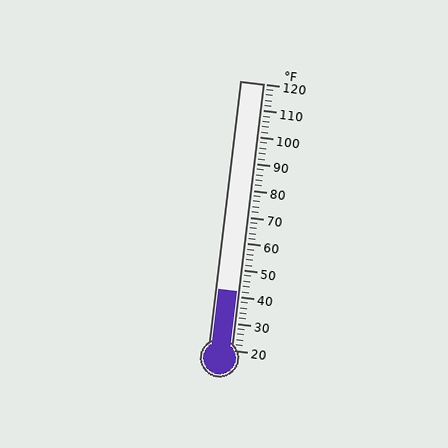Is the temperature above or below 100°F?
The temperature is below 100°F.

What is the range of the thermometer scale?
The thermometer scale ranges from 20°F to 120°F.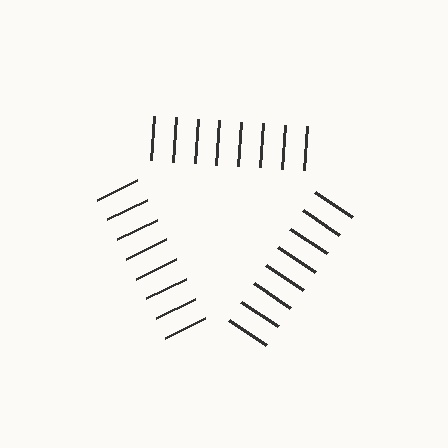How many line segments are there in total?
24 — 8 along each of the 3 edges.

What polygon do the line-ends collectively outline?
An illusory triangle — the line segments terminate on its edges but no continuous stroke is drawn.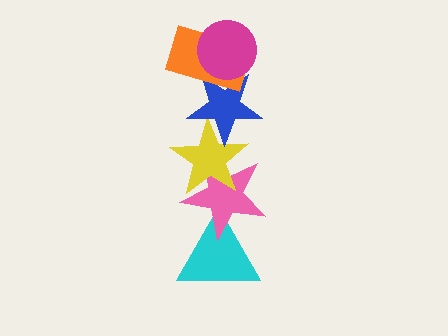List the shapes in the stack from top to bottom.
From top to bottom: the magenta circle, the orange rectangle, the blue star, the yellow star, the pink star, the cyan triangle.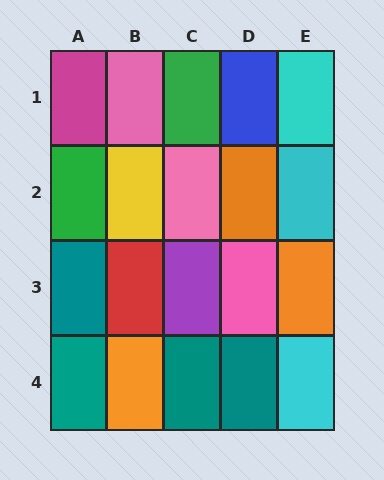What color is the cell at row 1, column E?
Cyan.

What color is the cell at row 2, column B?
Yellow.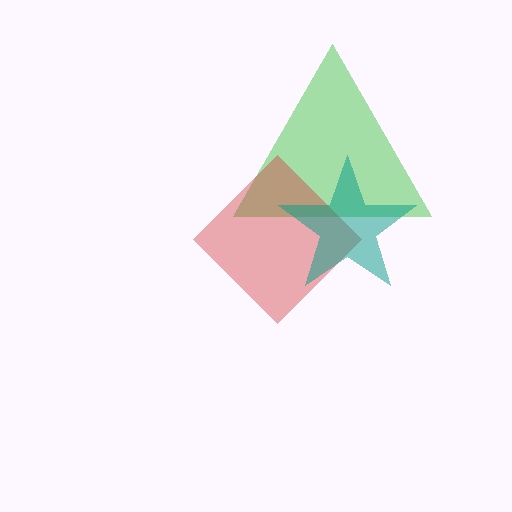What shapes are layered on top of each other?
The layered shapes are: a green triangle, a red diamond, a teal star.